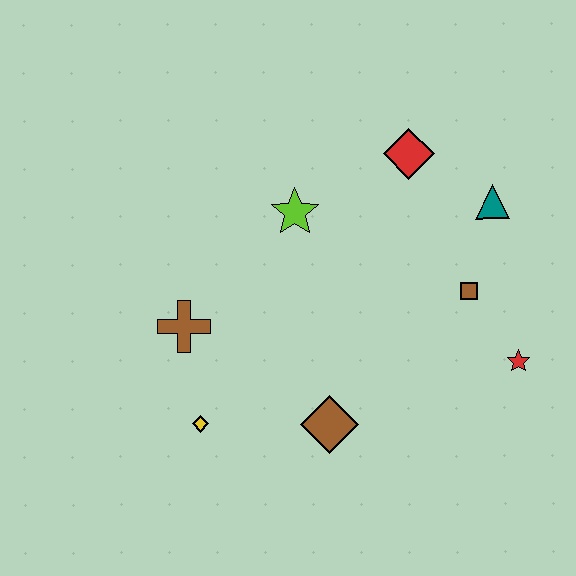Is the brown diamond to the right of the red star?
No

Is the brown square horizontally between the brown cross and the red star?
Yes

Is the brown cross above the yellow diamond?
Yes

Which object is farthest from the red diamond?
The yellow diamond is farthest from the red diamond.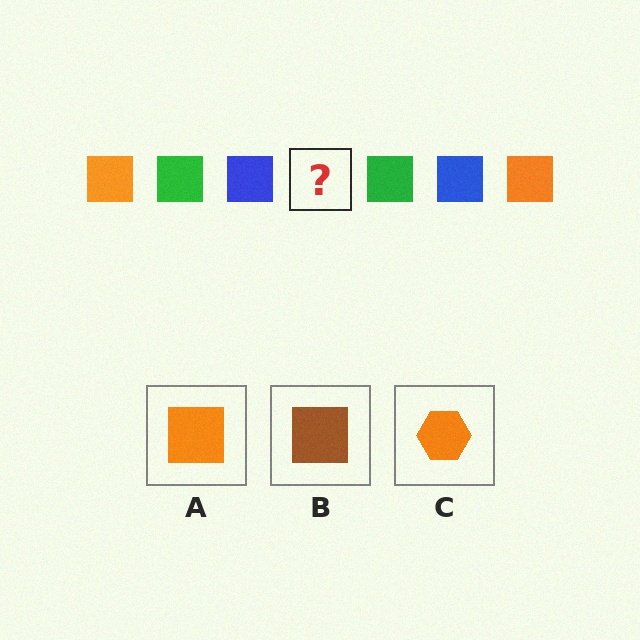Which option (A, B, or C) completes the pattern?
A.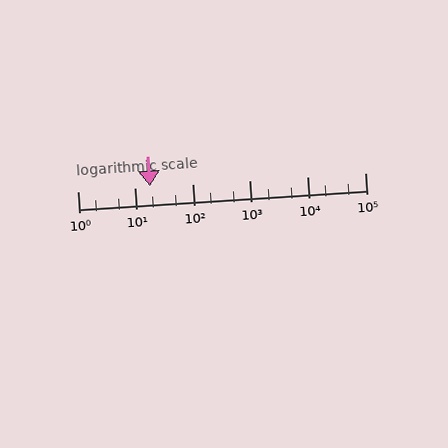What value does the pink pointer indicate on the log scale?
The pointer indicates approximately 18.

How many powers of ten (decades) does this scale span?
The scale spans 5 decades, from 1 to 100000.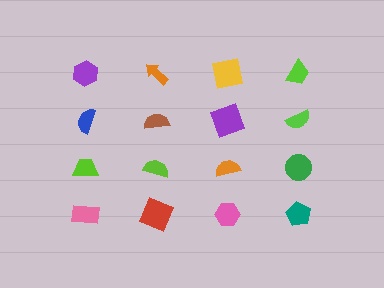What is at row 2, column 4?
A lime semicircle.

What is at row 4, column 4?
A teal pentagon.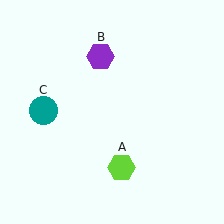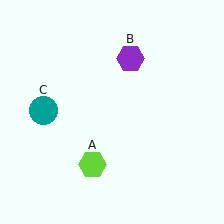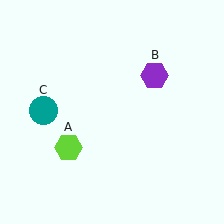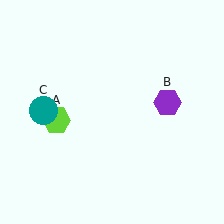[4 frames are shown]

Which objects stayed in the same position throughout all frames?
Teal circle (object C) remained stationary.